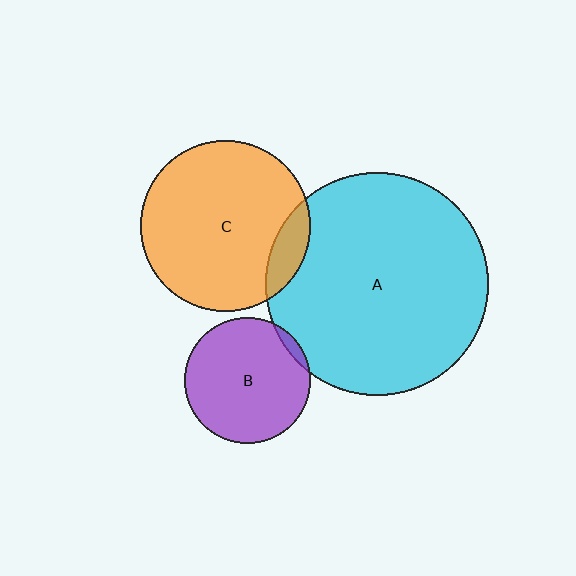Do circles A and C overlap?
Yes.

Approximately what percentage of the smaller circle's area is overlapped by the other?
Approximately 10%.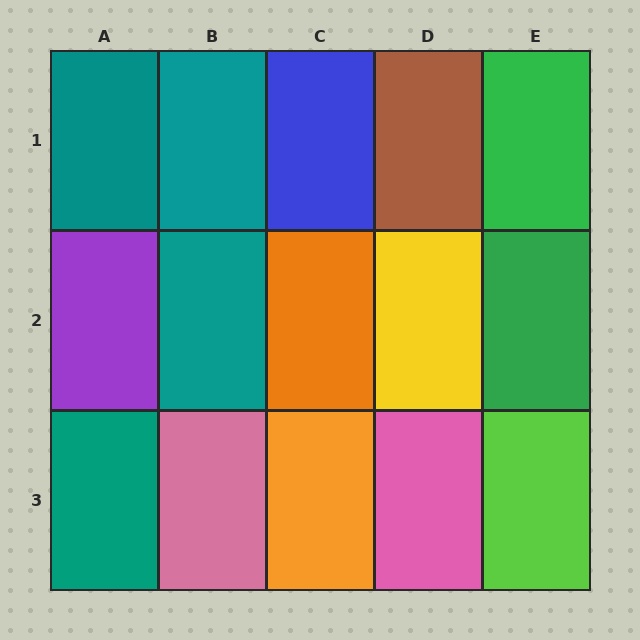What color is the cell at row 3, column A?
Teal.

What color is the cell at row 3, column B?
Pink.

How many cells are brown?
1 cell is brown.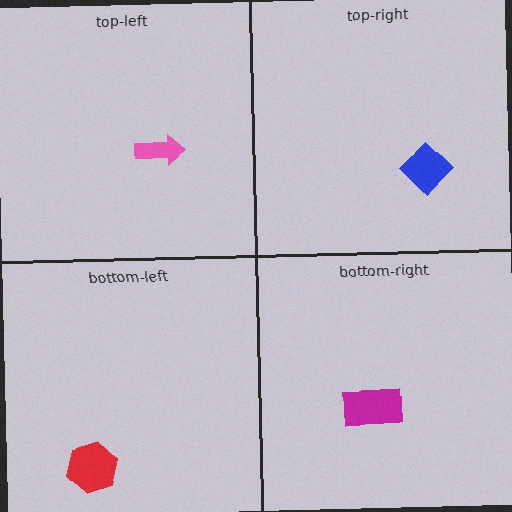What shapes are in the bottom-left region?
The red hexagon.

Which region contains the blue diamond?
The top-right region.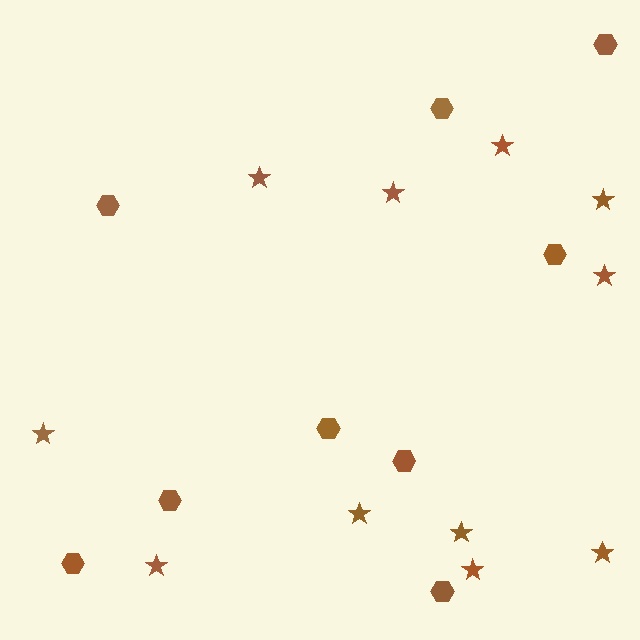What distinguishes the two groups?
There are 2 groups: one group of stars (11) and one group of hexagons (9).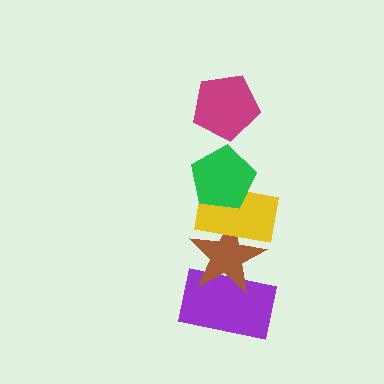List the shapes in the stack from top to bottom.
From top to bottom: the magenta pentagon, the green pentagon, the yellow rectangle, the brown star, the purple rectangle.